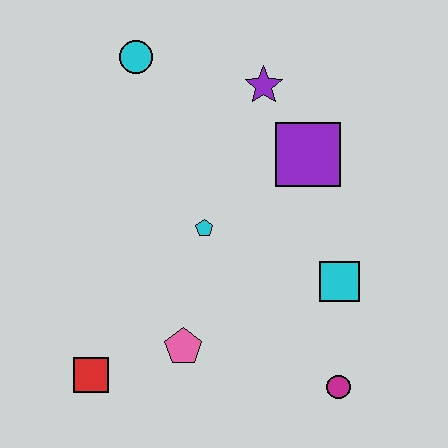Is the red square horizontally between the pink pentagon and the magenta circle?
No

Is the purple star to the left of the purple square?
Yes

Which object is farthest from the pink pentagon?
The cyan circle is farthest from the pink pentagon.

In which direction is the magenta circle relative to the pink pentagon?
The magenta circle is to the right of the pink pentagon.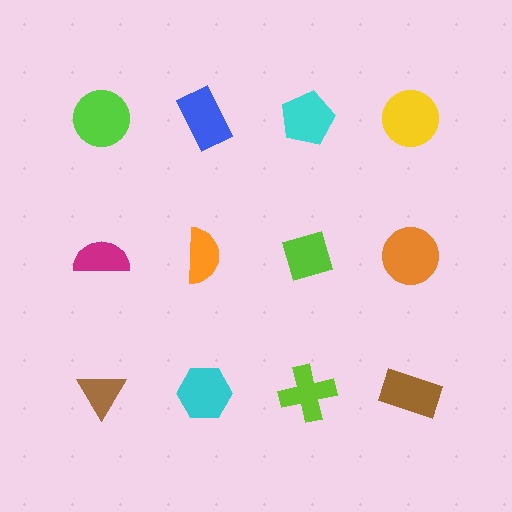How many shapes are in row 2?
4 shapes.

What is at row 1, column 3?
A cyan pentagon.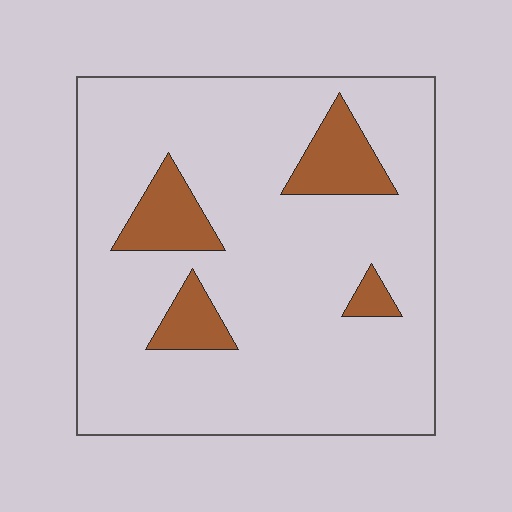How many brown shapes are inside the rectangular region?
4.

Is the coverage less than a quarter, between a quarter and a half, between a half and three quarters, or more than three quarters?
Less than a quarter.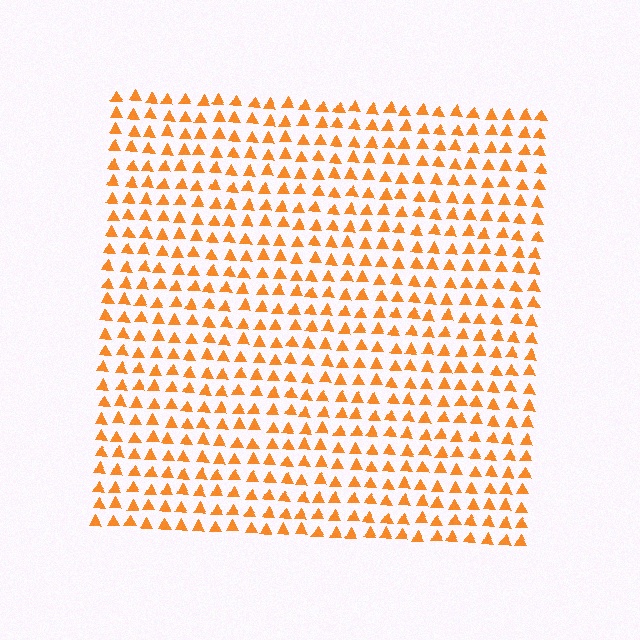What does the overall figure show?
The overall figure shows a square.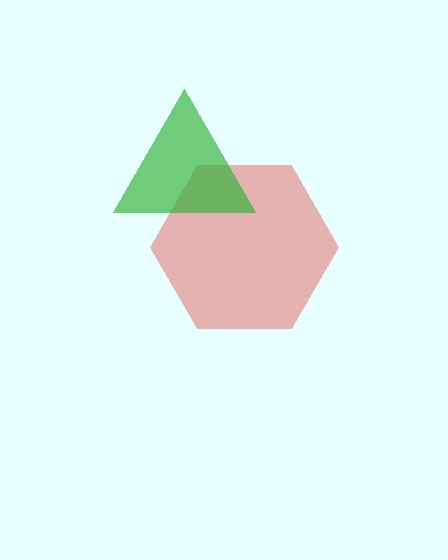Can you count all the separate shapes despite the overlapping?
Yes, there are 2 separate shapes.